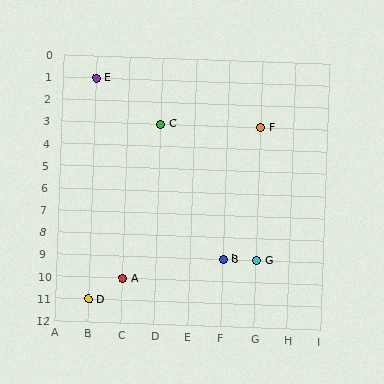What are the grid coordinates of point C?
Point C is at grid coordinates (D, 3).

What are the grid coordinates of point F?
Point F is at grid coordinates (G, 3).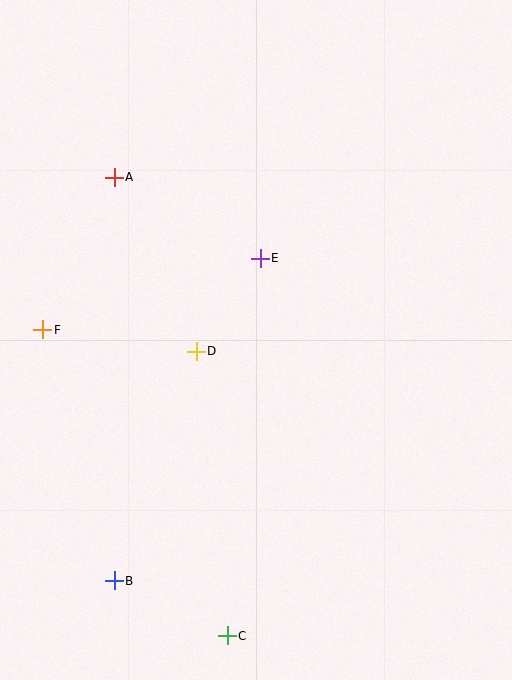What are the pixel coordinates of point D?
Point D is at (196, 351).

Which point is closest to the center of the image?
Point D at (196, 351) is closest to the center.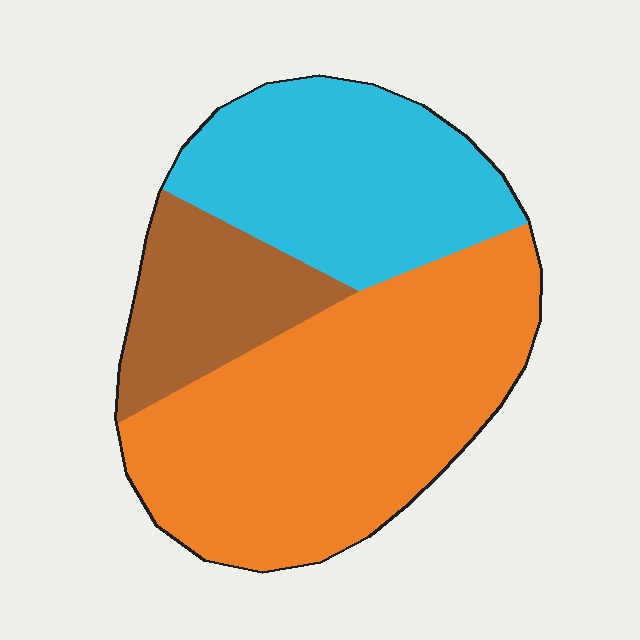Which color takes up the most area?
Orange, at roughly 50%.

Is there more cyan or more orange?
Orange.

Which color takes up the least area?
Brown, at roughly 15%.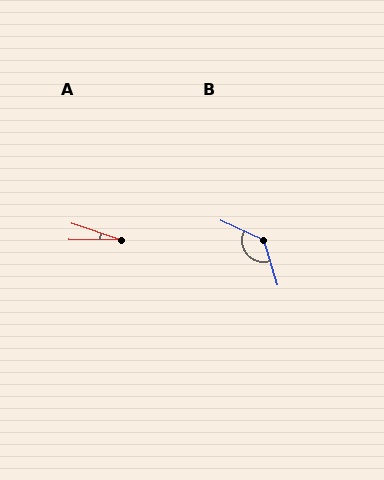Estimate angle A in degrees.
Approximately 18 degrees.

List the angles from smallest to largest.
A (18°), B (132°).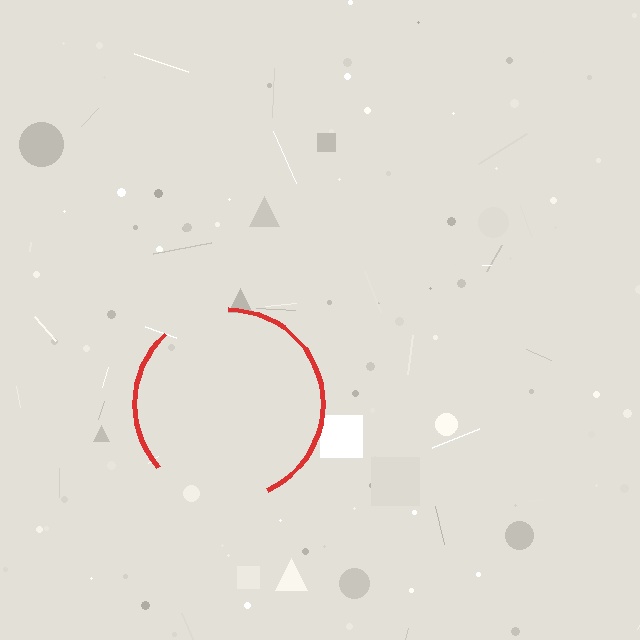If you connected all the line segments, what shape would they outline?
They would outline a circle.